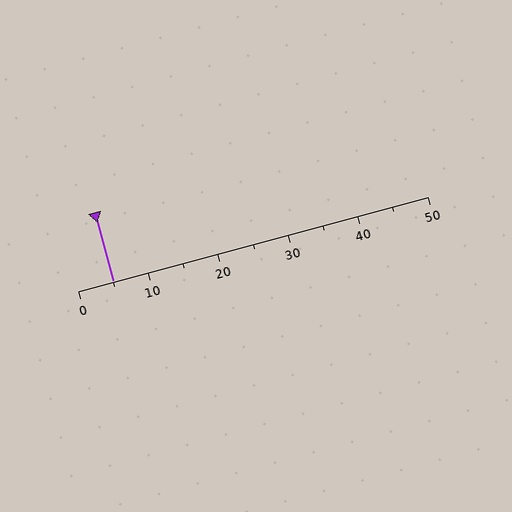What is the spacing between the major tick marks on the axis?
The major ticks are spaced 10 apart.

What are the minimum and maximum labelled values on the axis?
The axis runs from 0 to 50.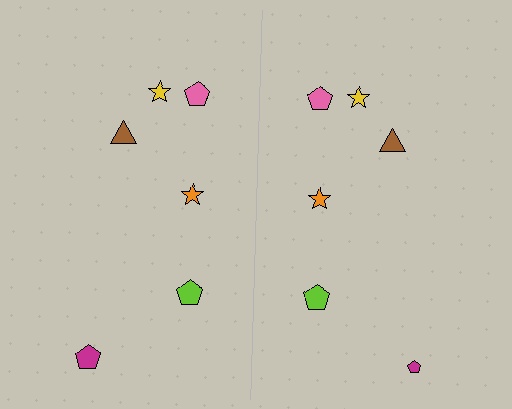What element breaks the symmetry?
The magenta pentagon on the right side has a different size than its mirror counterpart.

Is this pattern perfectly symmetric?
No, the pattern is not perfectly symmetric. The magenta pentagon on the right side has a different size than its mirror counterpart.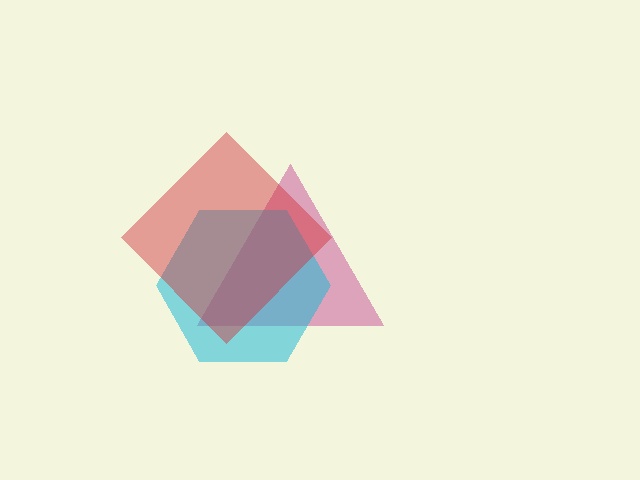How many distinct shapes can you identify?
There are 3 distinct shapes: a magenta triangle, a cyan hexagon, a red diamond.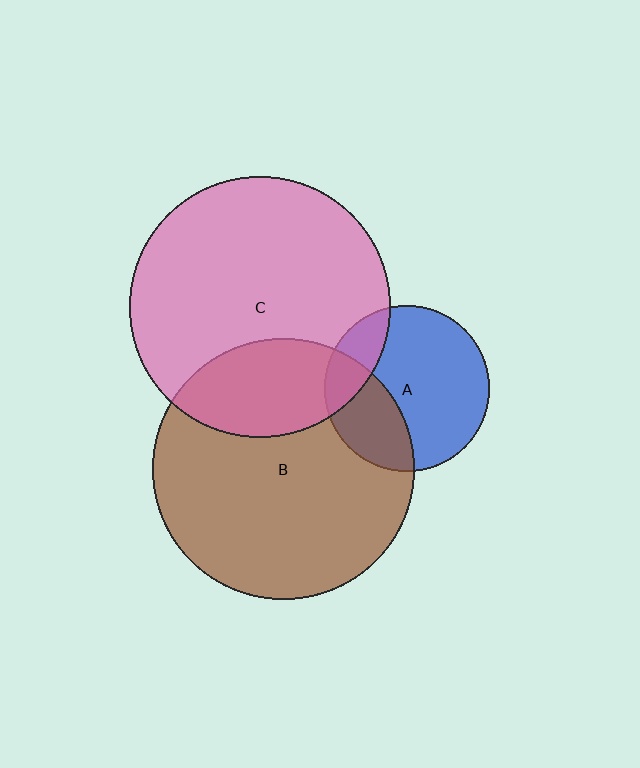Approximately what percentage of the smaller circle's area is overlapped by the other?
Approximately 25%.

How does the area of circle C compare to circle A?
Approximately 2.5 times.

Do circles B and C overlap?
Yes.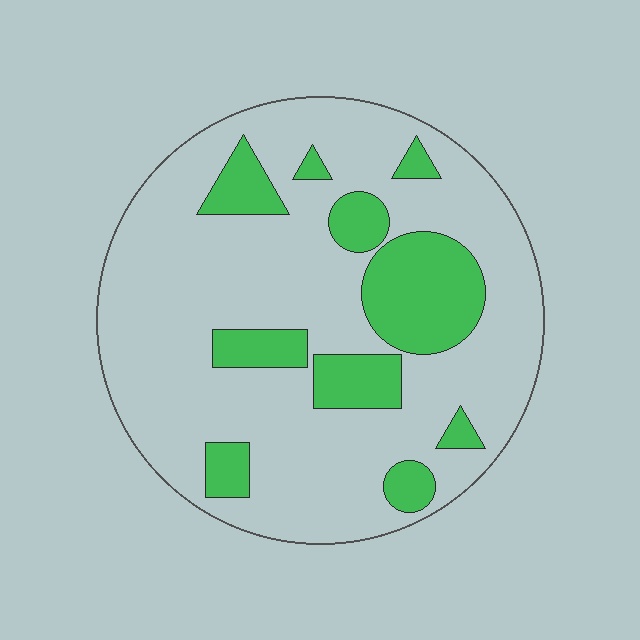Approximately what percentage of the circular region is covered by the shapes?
Approximately 20%.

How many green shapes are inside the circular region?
10.